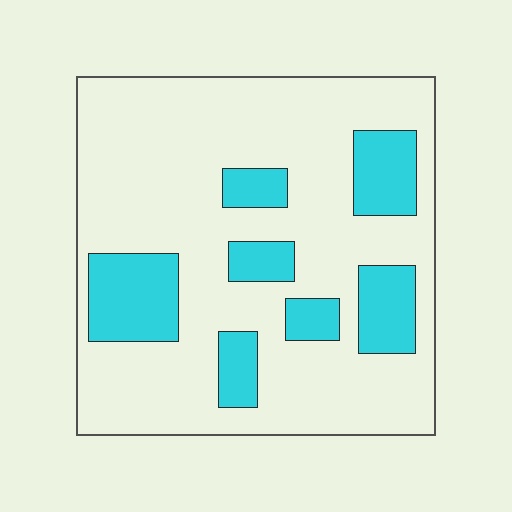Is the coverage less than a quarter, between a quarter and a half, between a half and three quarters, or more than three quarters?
Less than a quarter.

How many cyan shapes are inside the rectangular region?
7.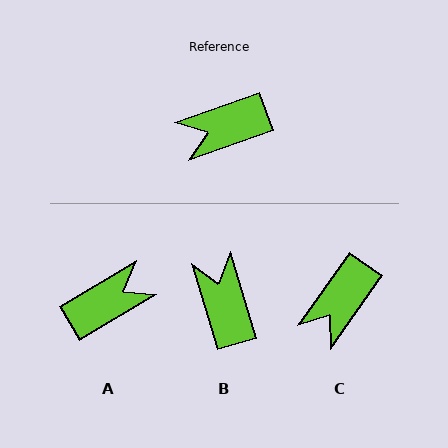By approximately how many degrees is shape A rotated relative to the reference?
Approximately 169 degrees clockwise.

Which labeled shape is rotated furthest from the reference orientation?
A, about 169 degrees away.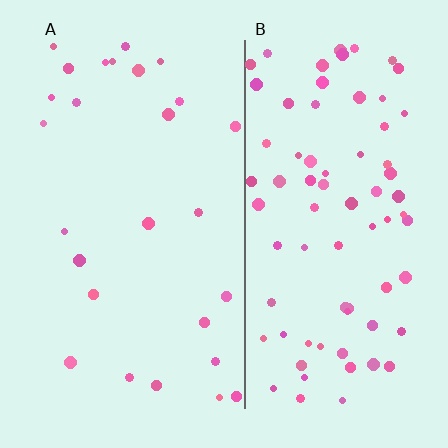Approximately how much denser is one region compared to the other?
Approximately 2.9× — region B over region A.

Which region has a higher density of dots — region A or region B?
B (the right).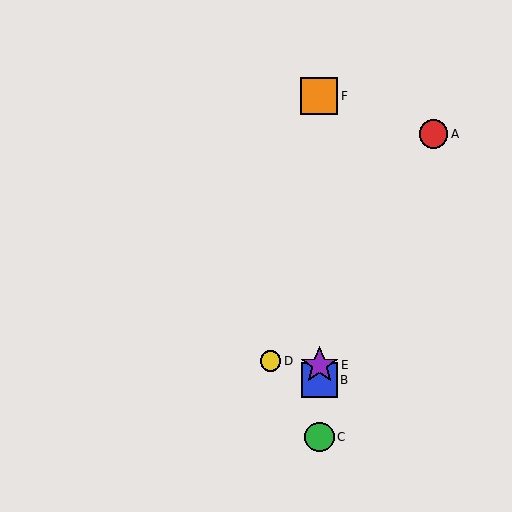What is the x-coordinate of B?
Object B is at x≈319.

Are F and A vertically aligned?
No, F is at x≈319 and A is at x≈433.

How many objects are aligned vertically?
4 objects (B, C, E, F) are aligned vertically.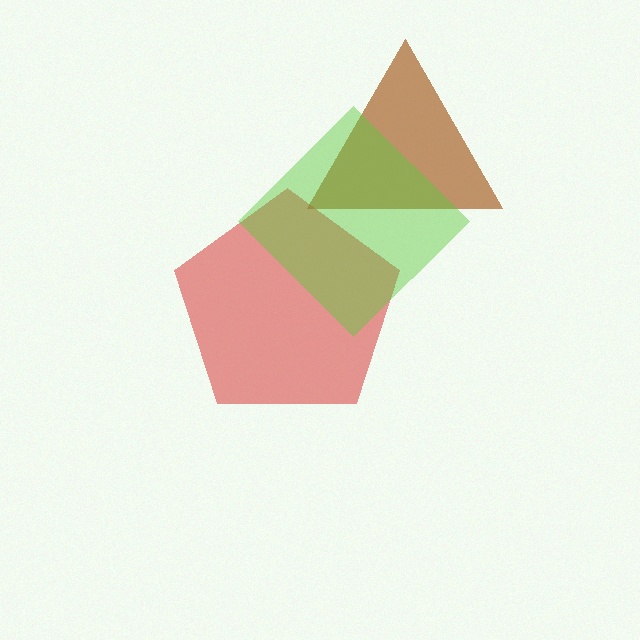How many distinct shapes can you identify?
There are 3 distinct shapes: a brown triangle, a red pentagon, a lime diamond.